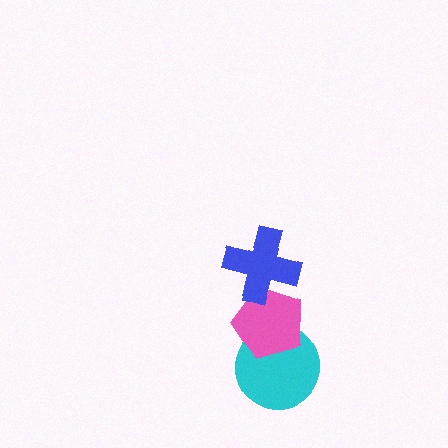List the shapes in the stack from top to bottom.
From top to bottom: the blue cross, the pink pentagon, the cyan circle.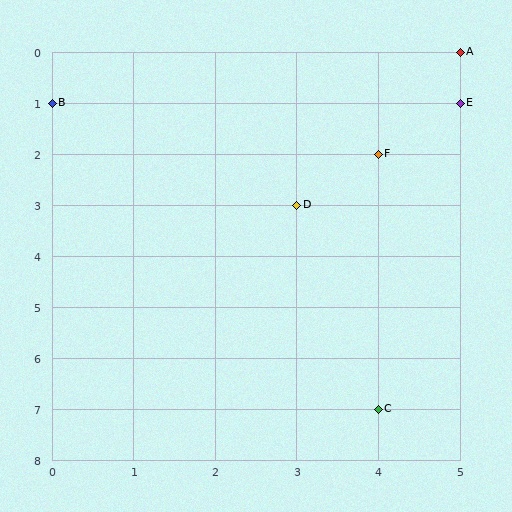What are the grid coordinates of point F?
Point F is at grid coordinates (4, 2).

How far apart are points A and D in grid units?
Points A and D are 2 columns and 3 rows apart (about 3.6 grid units diagonally).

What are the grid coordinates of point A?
Point A is at grid coordinates (5, 0).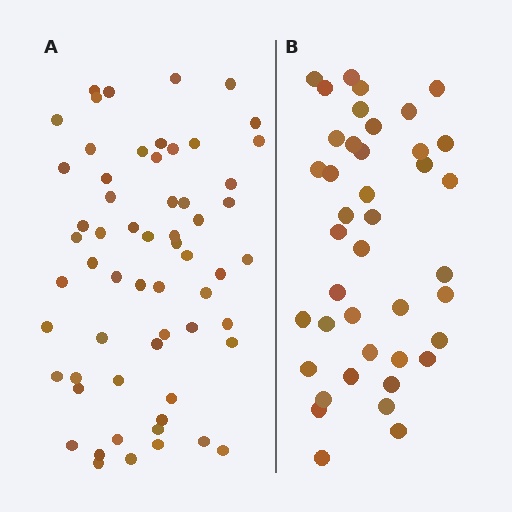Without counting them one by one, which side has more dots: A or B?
Region A (the left region) has more dots.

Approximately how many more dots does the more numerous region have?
Region A has approximately 20 more dots than region B.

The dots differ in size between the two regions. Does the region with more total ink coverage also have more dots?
No. Region B has more total ink coverage because its dots are larger, but region A actually contains more individual dots. Total area can be misleading — the number of items is what matters here.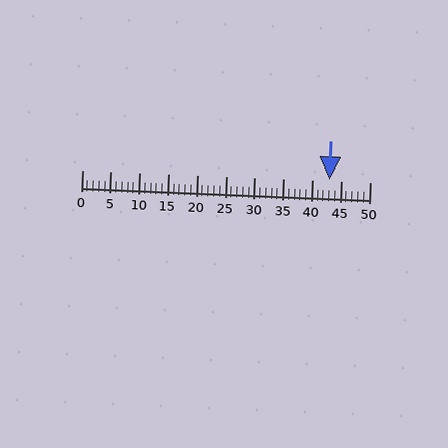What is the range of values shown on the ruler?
The ruler shows values from 0 to 50.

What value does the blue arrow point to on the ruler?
The blue arrow points to approximately 43.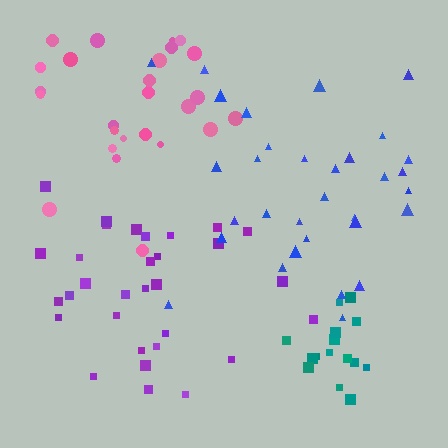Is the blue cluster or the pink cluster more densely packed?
Pink.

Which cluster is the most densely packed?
Teal.